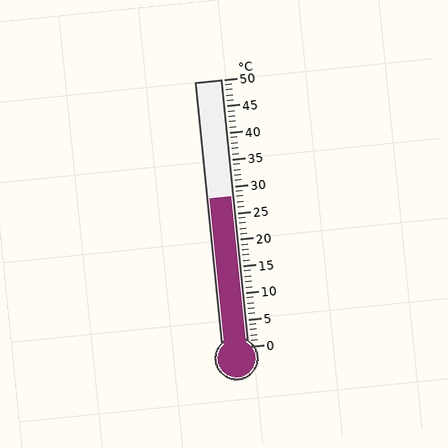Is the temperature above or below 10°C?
The temperature is above 10°C.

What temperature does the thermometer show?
The thermometer shows approximately 28°C.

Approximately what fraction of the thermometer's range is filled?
The thermometer is filled to approximately 55% of its range.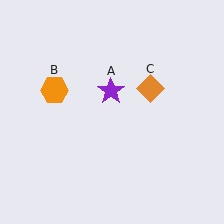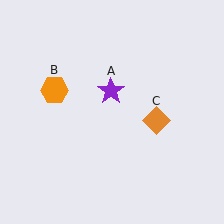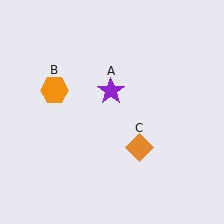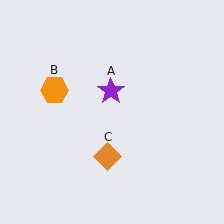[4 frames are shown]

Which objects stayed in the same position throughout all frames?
Purple star (object A) and orange hexagon (object B) remained stationary.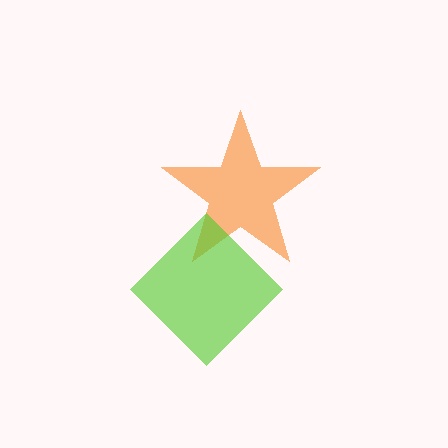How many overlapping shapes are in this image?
There are 2 overlapping shapes in the image.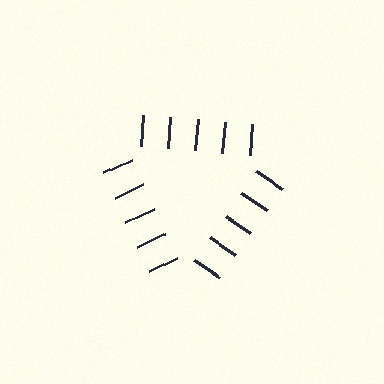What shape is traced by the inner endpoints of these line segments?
An illusory triangle — the line segments terminate on its edges but no continuous stroke is drawn.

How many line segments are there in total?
15 — 5 along each of the 3 edges.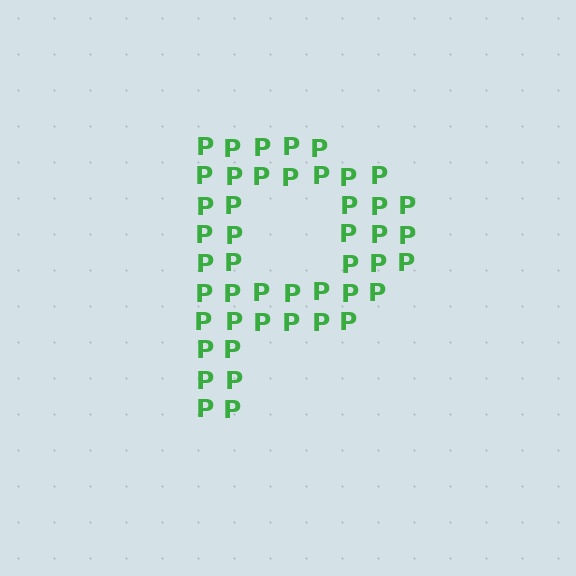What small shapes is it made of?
It is made of small letter P's.